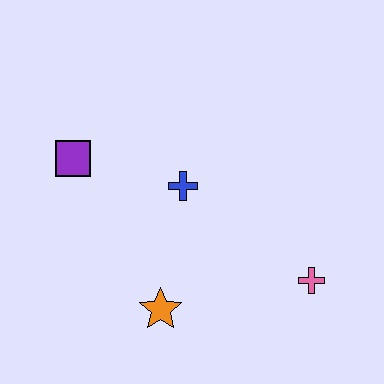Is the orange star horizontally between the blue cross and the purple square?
Yes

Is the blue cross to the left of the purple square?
No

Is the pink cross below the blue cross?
Yes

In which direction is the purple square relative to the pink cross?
The purple square is to the left of the pink cross.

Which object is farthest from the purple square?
The pink cross is farthest from the purple square.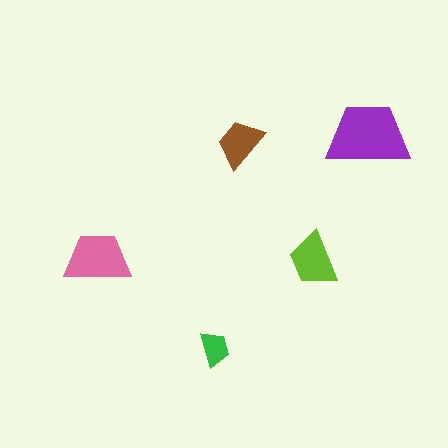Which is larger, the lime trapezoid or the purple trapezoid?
The purple one.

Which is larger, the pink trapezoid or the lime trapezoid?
The pink one.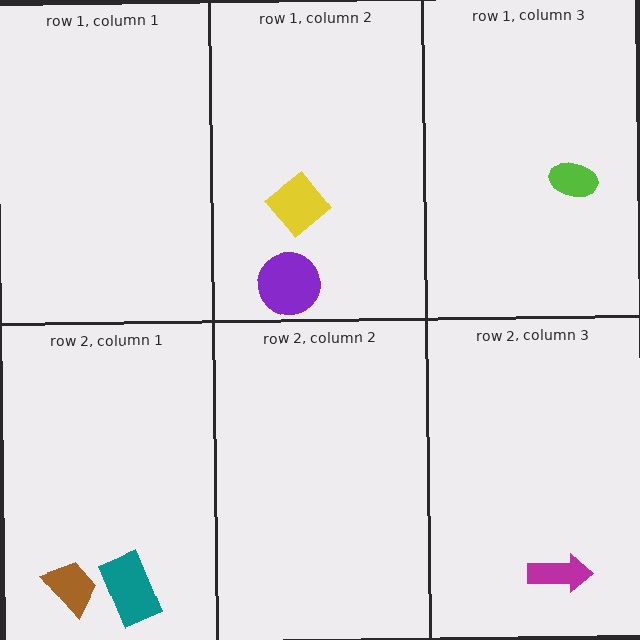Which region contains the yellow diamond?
The row 1, column 2 region.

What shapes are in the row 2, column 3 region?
The magenta arrow.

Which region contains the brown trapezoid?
The row 2, column 1 region.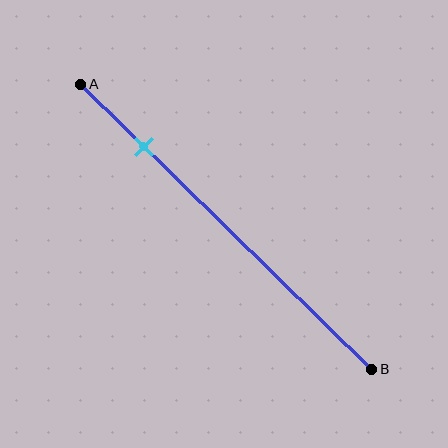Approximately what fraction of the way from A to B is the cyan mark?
The cyan mark is approximately 20% of the way from A to B.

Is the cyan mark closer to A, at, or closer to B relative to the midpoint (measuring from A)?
The cyan mark is closer to point A than the midpoint of segment AB.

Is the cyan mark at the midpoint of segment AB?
No, the mark is at about 20% from A, not at the 50% midpoint.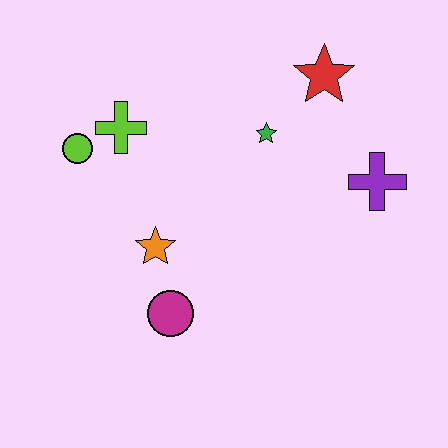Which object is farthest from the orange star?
The red star is farthest from the orange star.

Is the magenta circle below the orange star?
Yes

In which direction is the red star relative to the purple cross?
The red star is above the purple cross.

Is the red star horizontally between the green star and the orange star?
No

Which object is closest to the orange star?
The magenta circle is closest to the orange star.